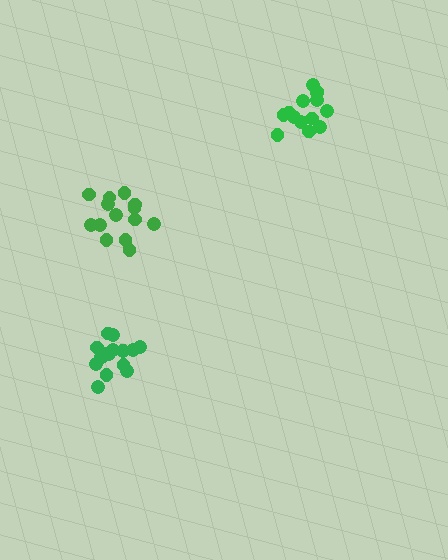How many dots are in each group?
Group 1: 17 dots, Group 2: 14 dots, Group 3: 14 dots (45 total).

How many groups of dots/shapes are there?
There are 3 groups.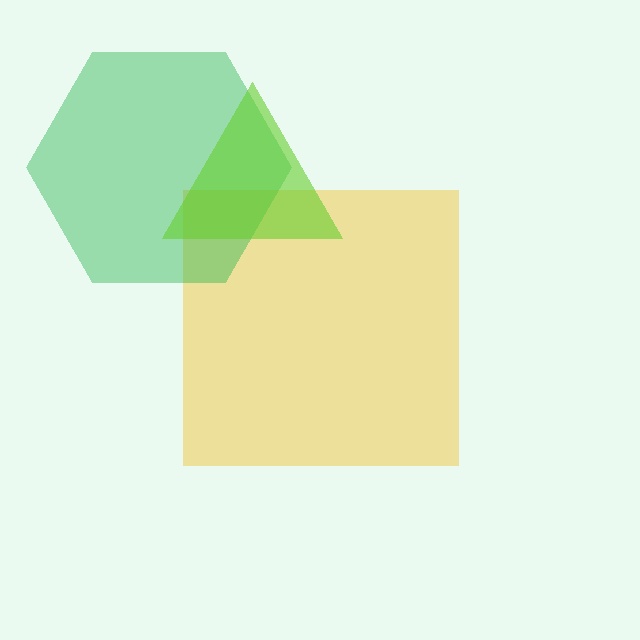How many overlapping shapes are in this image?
There are 3 overlapping shapes in the image.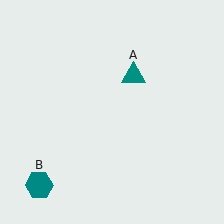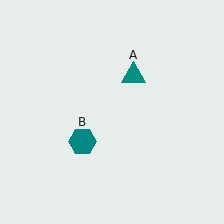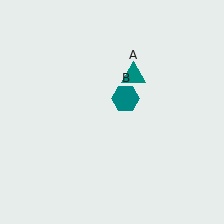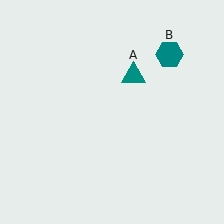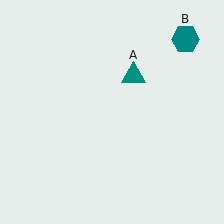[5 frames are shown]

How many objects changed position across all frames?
1 object changed position: teal hexagon (object B).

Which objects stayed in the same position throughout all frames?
Teal triangle (object A) remained stationary.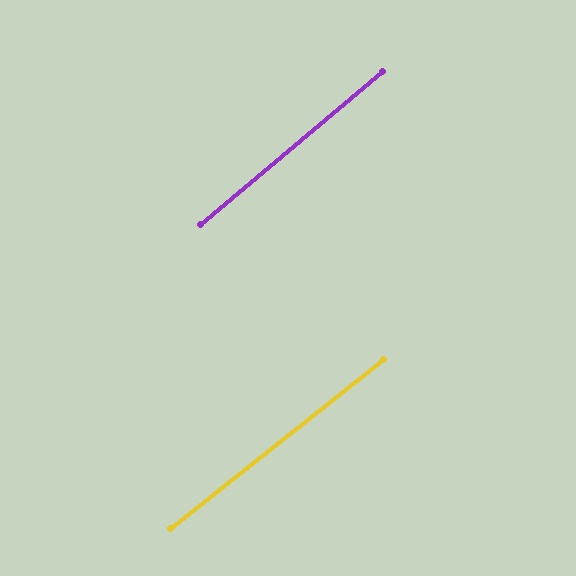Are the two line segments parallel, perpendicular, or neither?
Parallel — their directions differ by only 1.6°.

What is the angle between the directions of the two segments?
Approximately 2 degrees.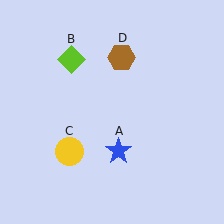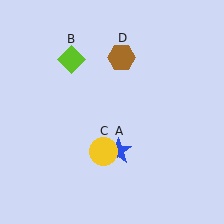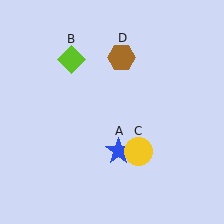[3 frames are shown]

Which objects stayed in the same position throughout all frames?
Blue star (object A) and lime diamond (object B) and brown hexagon (object D) remained stationary.